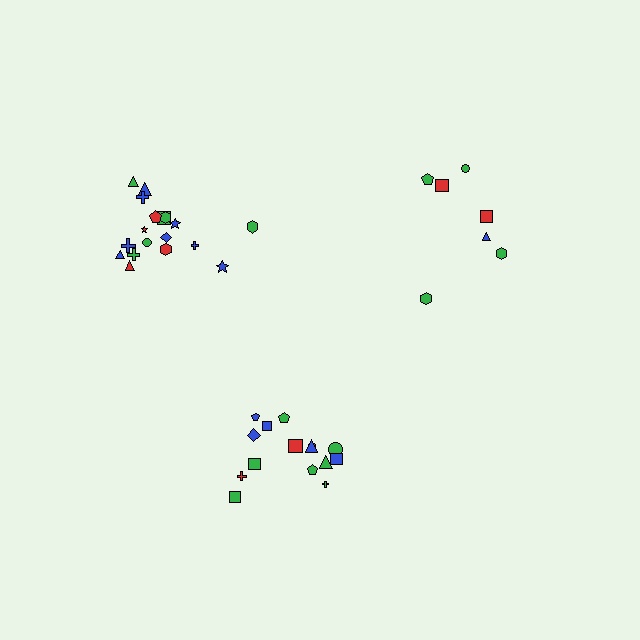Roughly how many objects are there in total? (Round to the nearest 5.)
Roughly 40 objects in total.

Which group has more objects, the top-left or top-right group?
The top-left group.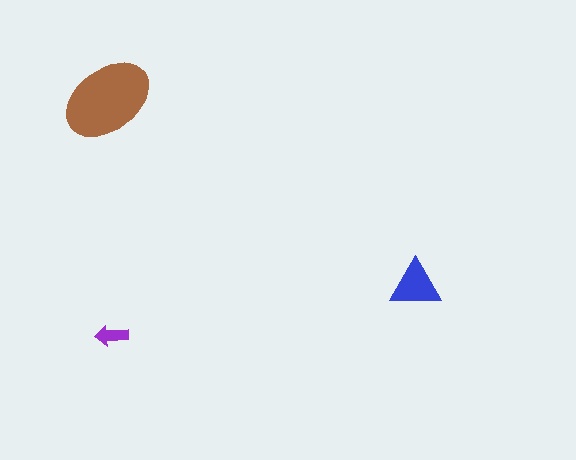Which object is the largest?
The brown ellipse.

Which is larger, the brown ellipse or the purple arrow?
The brown ellipse.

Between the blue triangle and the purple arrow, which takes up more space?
The blue triangle.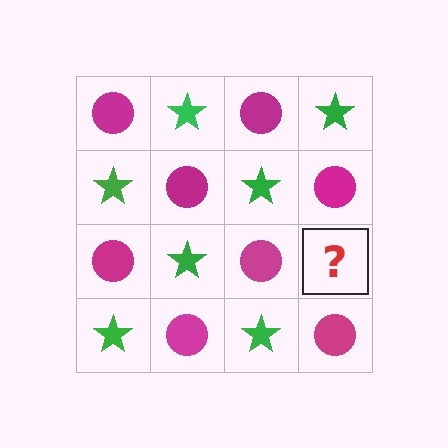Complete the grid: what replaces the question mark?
The question mark should be replaced with a green star.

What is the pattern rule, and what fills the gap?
The rule is that it alternates magenta circle and green star in a checkerboard pattern. The gap should be filled with a green star.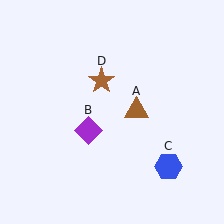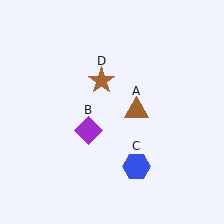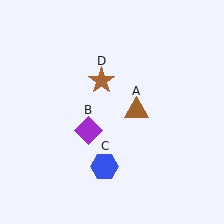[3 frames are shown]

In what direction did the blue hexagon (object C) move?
The blue hexagon (object C) moved left.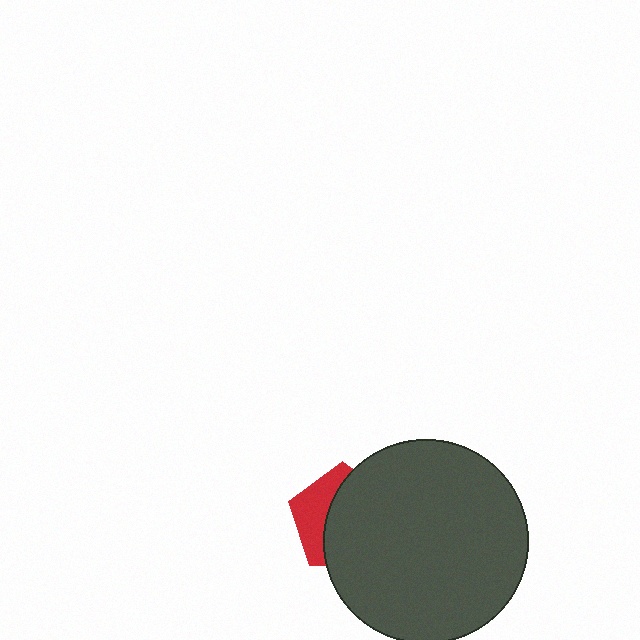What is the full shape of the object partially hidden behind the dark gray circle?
The partially hidden object is a red pentagon.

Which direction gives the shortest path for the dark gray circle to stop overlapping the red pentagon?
Moving right gives the shortest separation.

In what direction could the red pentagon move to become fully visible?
The red pentagon could move left. That would shift it out from behind the dark gray circle entirely.